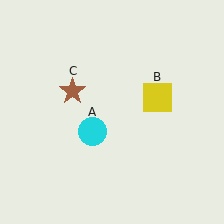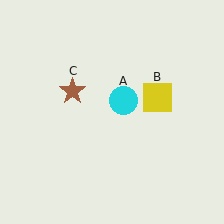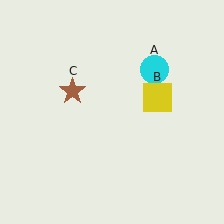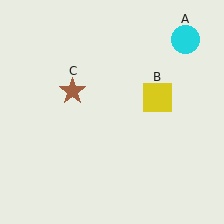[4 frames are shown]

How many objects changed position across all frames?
1 object changed position: cyan circle (object A).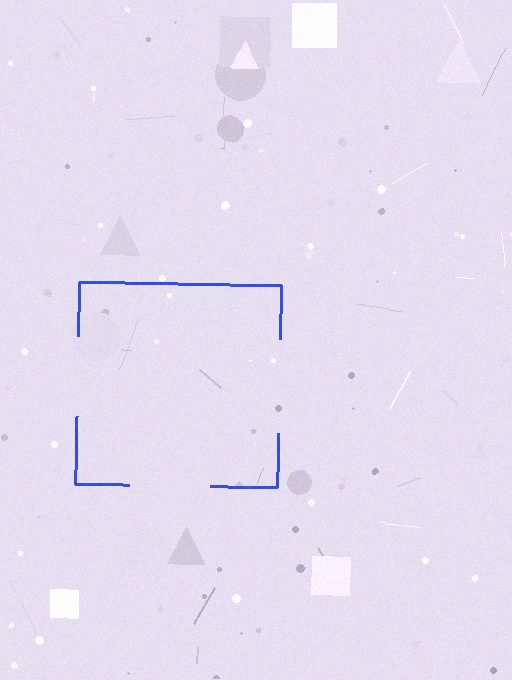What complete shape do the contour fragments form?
The contour fragments form a square.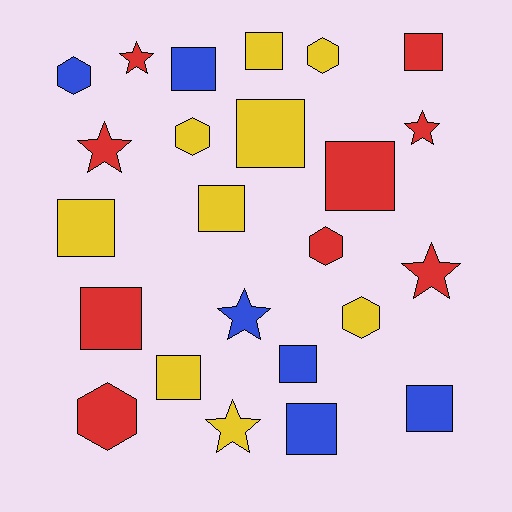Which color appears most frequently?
Yellow, with 9 objects.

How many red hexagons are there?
There are 2 red hexagons.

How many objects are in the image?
There are 24 objects.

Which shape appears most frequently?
Square, with 12 objects.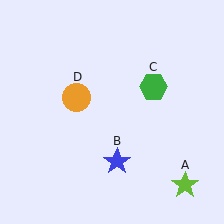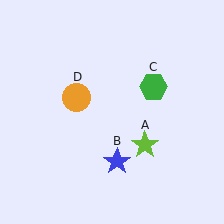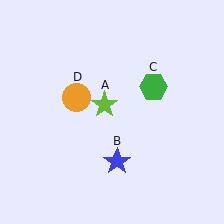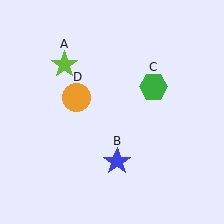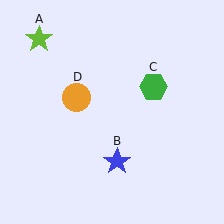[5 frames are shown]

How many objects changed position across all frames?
1 object changed position: lime star (object A).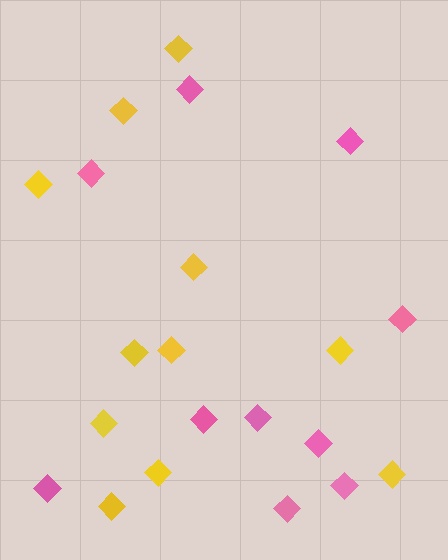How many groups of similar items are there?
There are 2 groups: one group of yellow diamonds (11) and one group of pink diamonds (10).